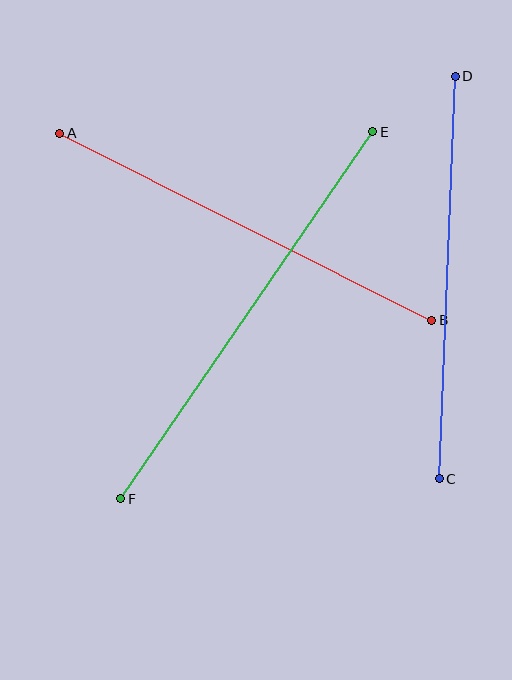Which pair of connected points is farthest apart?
Points E and F are farthest apart.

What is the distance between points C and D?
The distance is approximately 403 pixels.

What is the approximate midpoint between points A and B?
The midpoint is at approximately (246, 227) pixels.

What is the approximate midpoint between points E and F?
The midpoint is at approximately (247, 315) pixels.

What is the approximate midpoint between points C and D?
The midpoint is at approximately (447, 278) pixels.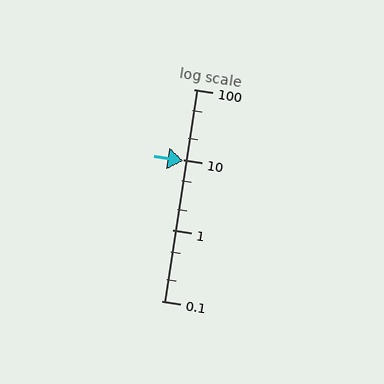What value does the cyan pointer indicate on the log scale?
The pointer indicates approximately 9.6.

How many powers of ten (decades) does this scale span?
The scale spans 3 decades, from 0.1 to 100.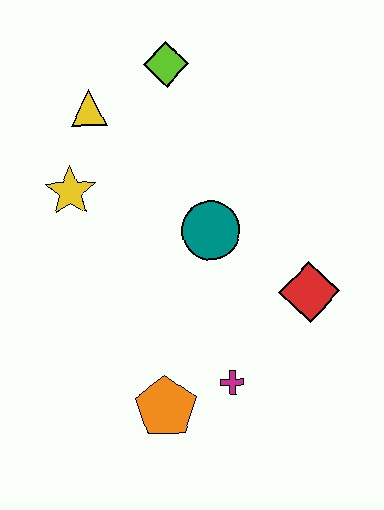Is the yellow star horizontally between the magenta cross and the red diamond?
No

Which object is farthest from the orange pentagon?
The lime diamond is farthest from the orange pentagon.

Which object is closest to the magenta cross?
The orange pentagon is closest to the magenta cross.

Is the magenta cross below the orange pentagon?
No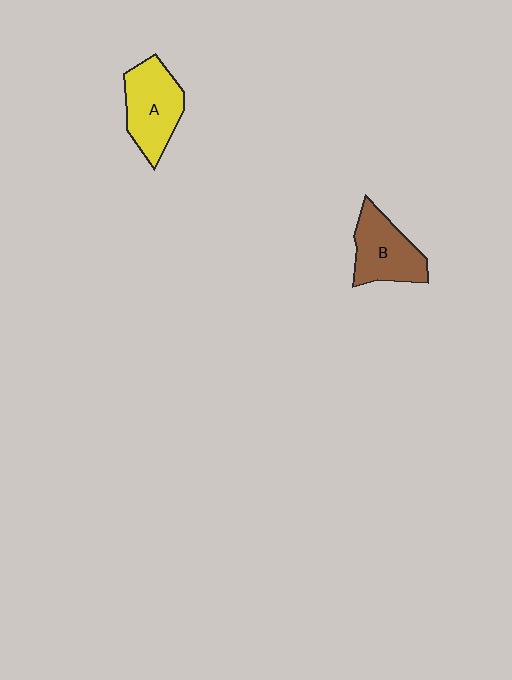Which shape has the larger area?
Shape A (yellow).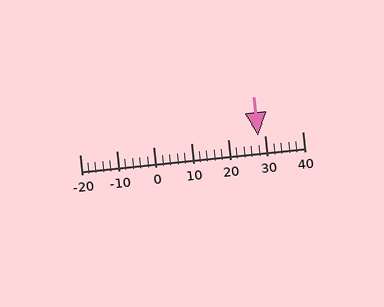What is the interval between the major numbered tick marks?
The major tick marks are spaced 10 units apart.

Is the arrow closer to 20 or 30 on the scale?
The arrow is closer to 30.